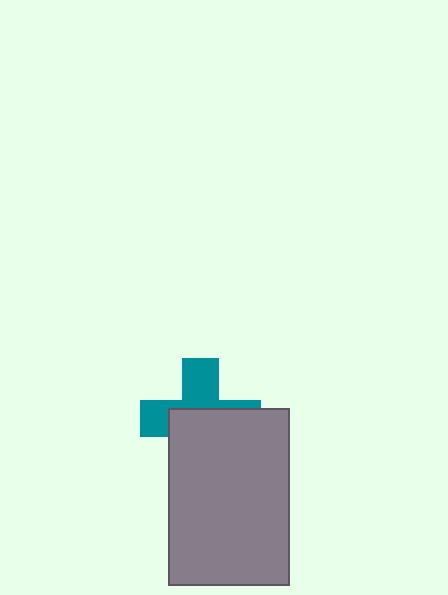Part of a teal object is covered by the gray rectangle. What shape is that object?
It is a cross.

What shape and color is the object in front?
The object in front is a gray rectangle.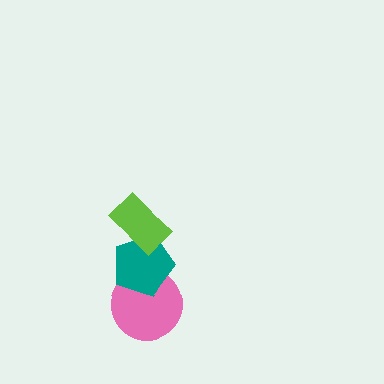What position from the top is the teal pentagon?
The teal pentagon is 2nd from the top.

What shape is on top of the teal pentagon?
The lime rectangle is on top of the teal pentagon.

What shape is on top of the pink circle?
The teal pentagon is on top of the pink circle.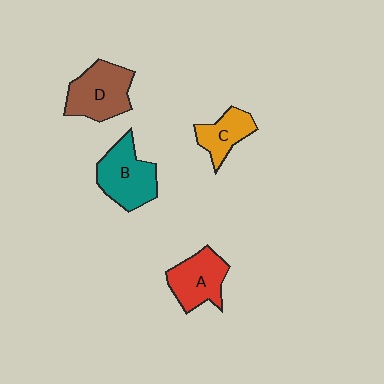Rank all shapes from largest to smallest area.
From largest to smallest: B (teal), D (brown), A (red), C (orange).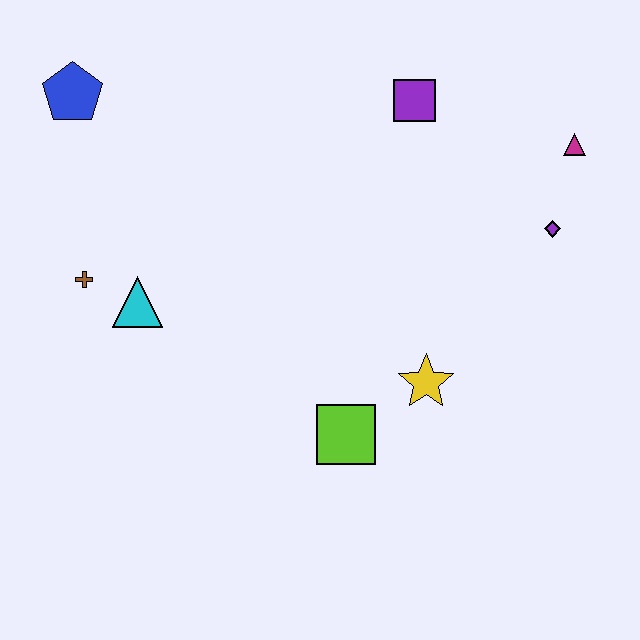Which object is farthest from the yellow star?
The blue pentagon is farthest from the yellow star.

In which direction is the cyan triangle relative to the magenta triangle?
The cyan triangle is to the left of the magenta triangle.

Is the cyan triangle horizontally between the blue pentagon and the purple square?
Yes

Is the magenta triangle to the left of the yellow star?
No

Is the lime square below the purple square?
Yes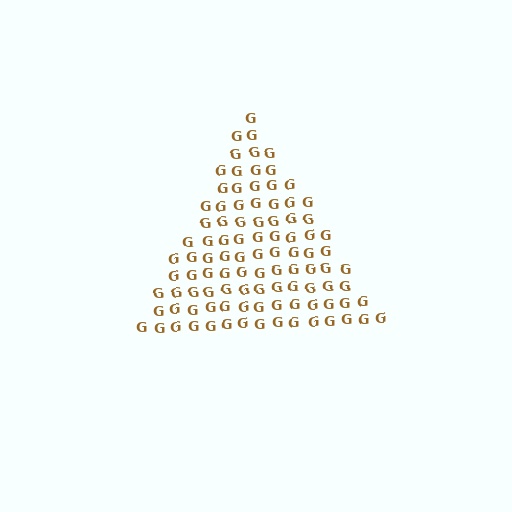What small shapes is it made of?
It is made of small letter G's.